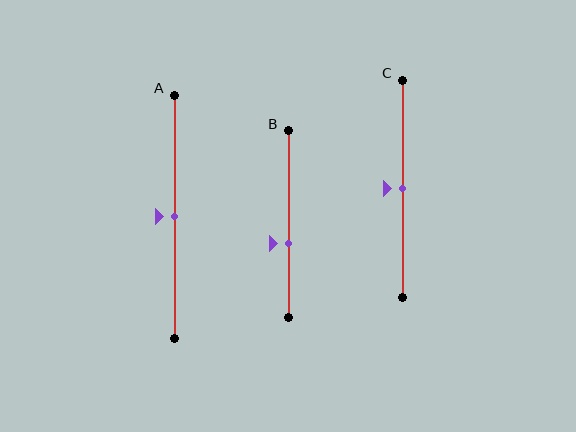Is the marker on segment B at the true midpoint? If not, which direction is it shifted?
No, the marker on segment B is shifted downward by about 10% of the segment length.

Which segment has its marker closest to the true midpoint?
Segment A has its marker closest to the true midpoint.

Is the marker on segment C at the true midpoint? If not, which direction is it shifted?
Yes, the marker on segment C is at the true midpoint.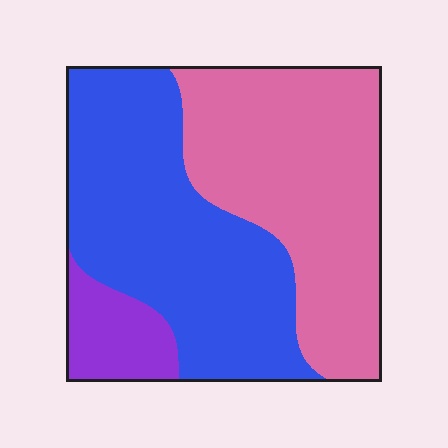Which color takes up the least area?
Purple, at roughly 10%.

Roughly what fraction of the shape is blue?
Blue covers 46% of the shape.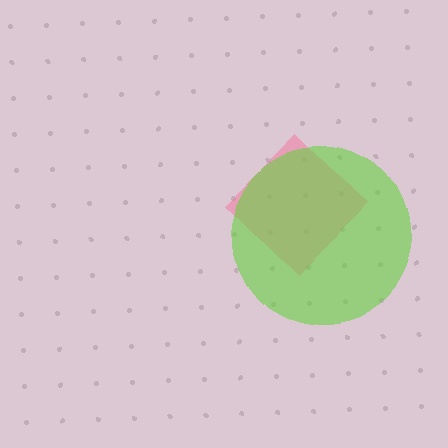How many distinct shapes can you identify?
There are 2 distinct shapes: a pink diamond, a lime circle.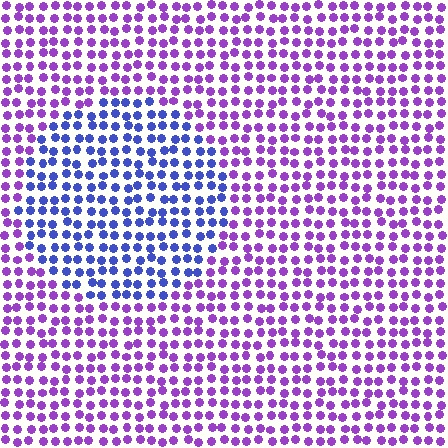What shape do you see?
I see a circle.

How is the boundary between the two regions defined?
The boundary is defined purely by a slight shift in hue (about 47 degrees). Spacing, size, and orientation are identical on both sides.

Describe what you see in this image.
The image is filled with small purple elements in a uniform arrangement. A circle-shaped region is visible where the elements are tinted to a slightly different hue, forming a subtle color boundary.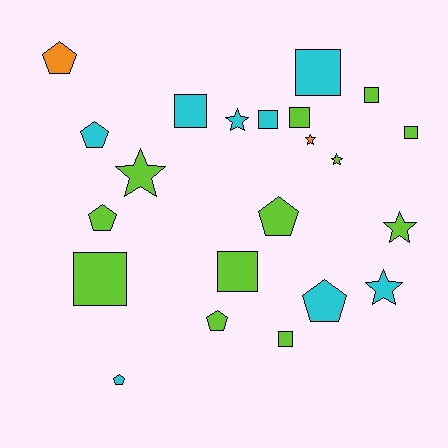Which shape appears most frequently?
Square, with 9 objects.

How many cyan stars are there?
There are 2 cyan stars.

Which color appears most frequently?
Lime, with 12 objects.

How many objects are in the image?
There are 22 objects.